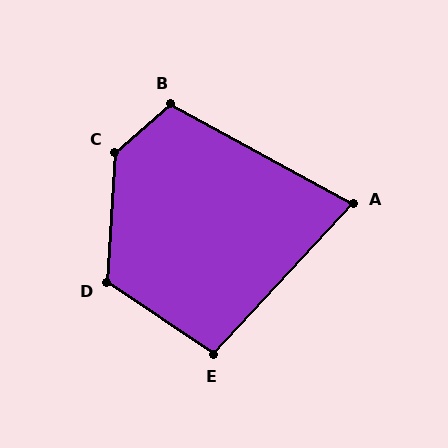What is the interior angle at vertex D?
Approximately 121 degrees (obtuse).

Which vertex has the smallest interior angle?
A, at approximately 76 degrees.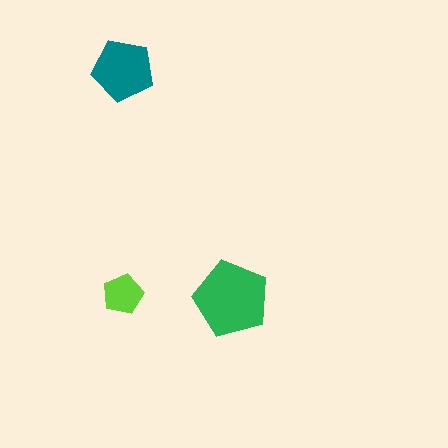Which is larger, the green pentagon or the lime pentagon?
The green one.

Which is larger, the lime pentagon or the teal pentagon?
The teal one.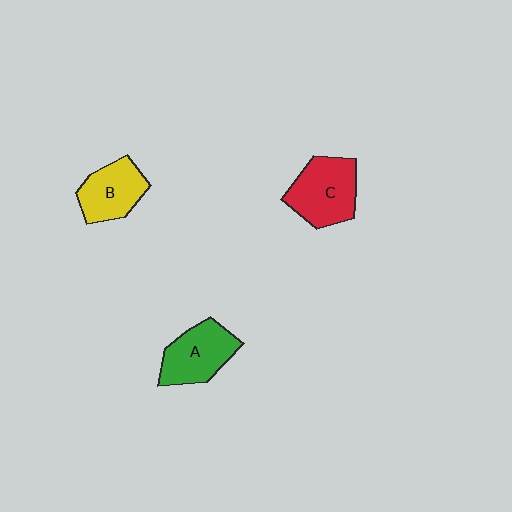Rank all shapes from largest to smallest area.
From largest to smallest: C (red), A (green), B (yellow).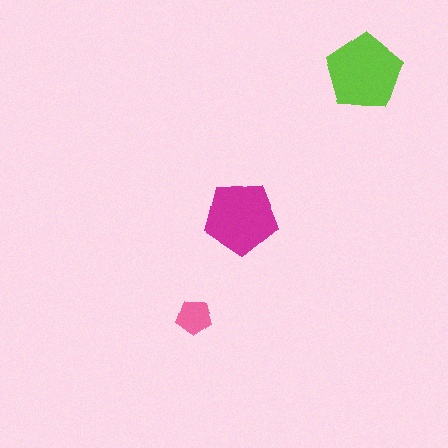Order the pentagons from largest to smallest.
the lime one, the magenta one, the pink one.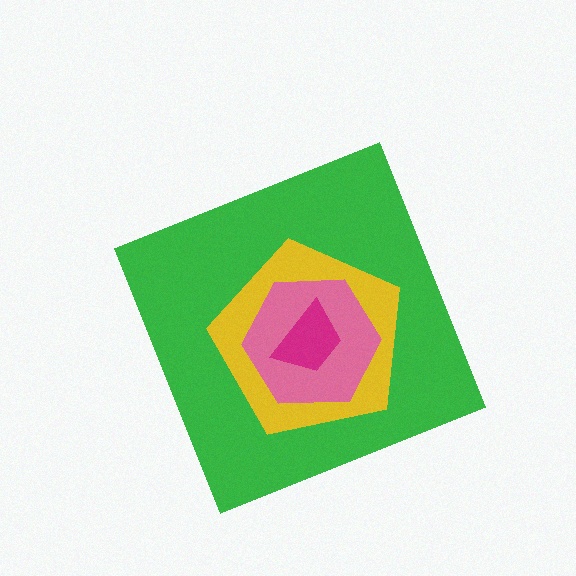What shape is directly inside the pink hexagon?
The magenta trapezoid.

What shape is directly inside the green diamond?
The yellow pentagon.